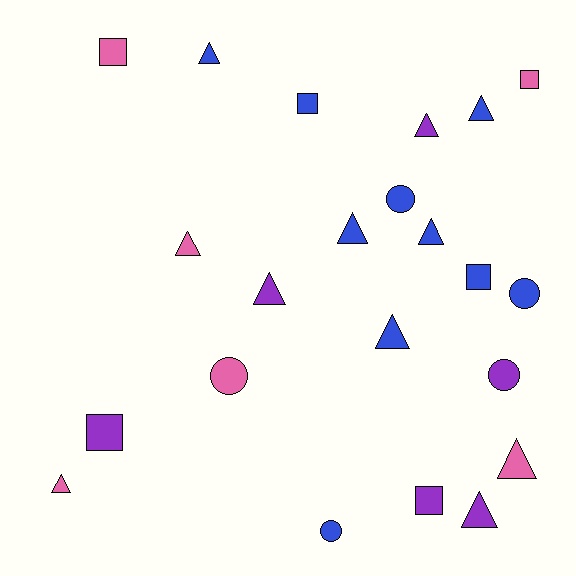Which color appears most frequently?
Blue, with 10 objects.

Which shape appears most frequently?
Triangle, with 11 objects.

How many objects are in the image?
There are 22 objects.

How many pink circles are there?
There is 1 pink circle.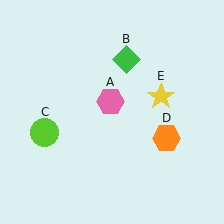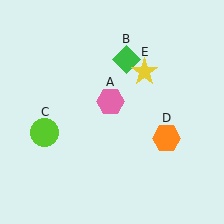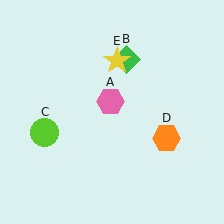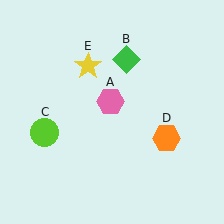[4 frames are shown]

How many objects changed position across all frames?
1 object changed position: yellow star (object E).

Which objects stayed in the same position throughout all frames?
Pink hexagon (object A) and green diamond (object B) and lime circle (object C) and orange hexagon (object D) remained stationary.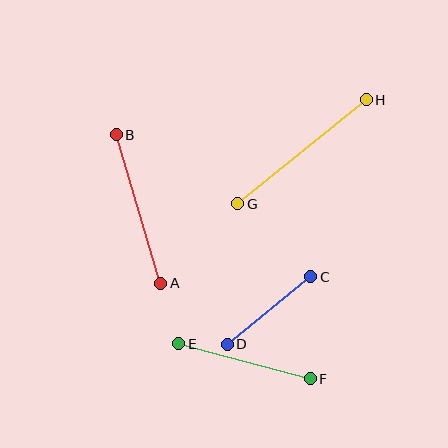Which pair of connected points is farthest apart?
Points G and H are farthest apart.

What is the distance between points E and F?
The distance is approximately 136 pixels.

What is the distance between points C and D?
The distance is approximately 107 pixels.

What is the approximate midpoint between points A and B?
The midpoint is at approximately (138, 209) pixels.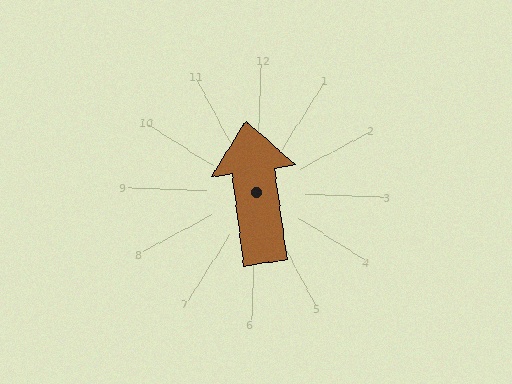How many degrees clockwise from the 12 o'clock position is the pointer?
Approximately 350 degrees.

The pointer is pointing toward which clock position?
Roughly 12 o'clock.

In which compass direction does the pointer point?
North.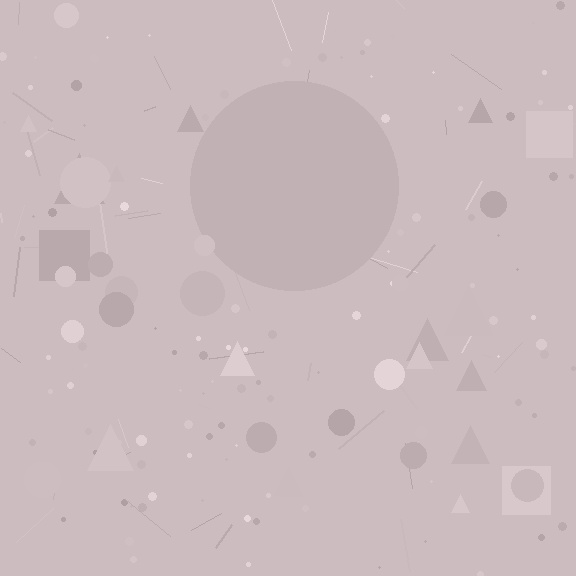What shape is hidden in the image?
A circle is hidden in the image.